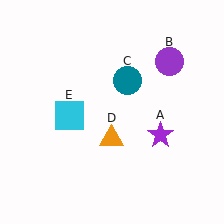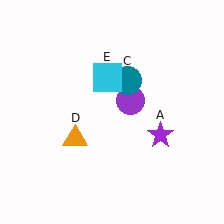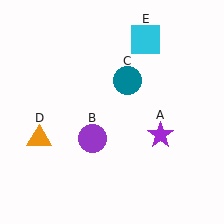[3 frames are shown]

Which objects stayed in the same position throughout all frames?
Purple star (object A) and teal circle (object C) remained stationary.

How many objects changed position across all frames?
3 objects changed position: purple circle (object B), orange triangle (object D), cyan square (object E).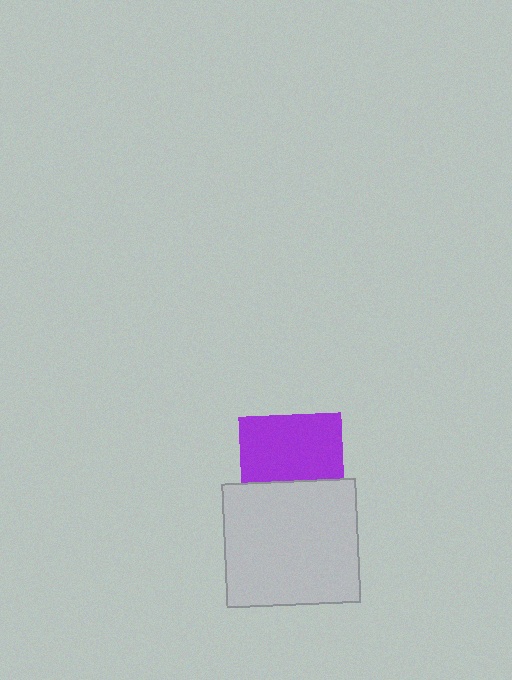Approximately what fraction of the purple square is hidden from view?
Roughly 37% of the purple square is hidden behind the light gray rectangle.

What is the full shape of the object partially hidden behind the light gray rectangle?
The partially hidden object is a purple square.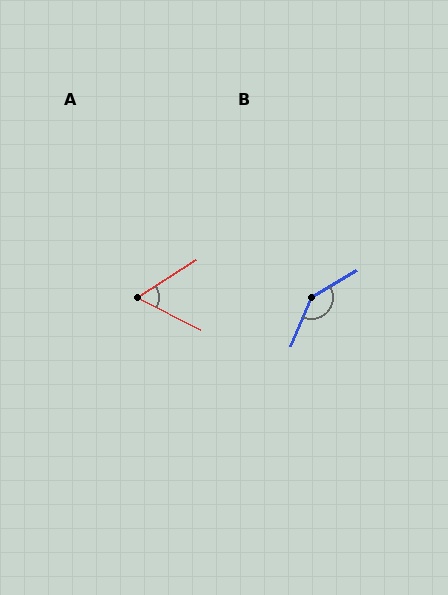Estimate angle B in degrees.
Approximately 143 degrees.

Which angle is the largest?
B, at approximately 143 degrees.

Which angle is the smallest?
A, at approximately 59 degrees.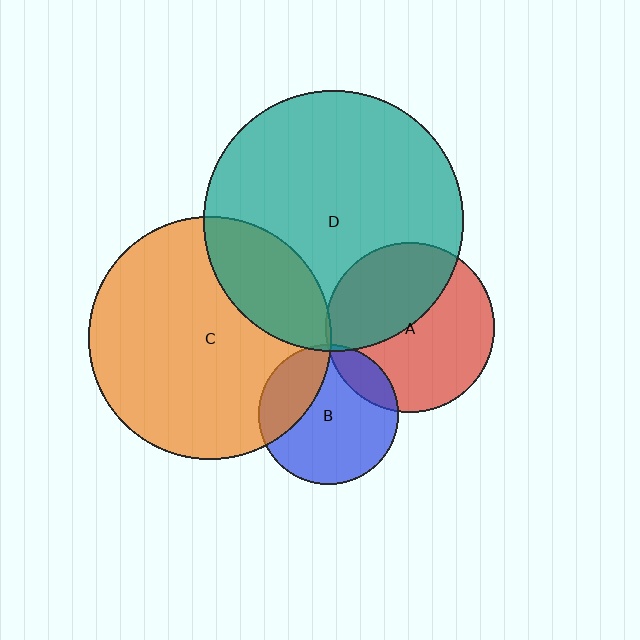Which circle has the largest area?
Circle D (teal).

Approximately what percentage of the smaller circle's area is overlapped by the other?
Approximately 25%.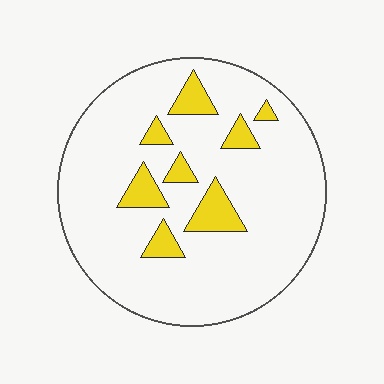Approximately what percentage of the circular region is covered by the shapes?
Approximately 15%.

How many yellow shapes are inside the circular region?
8.